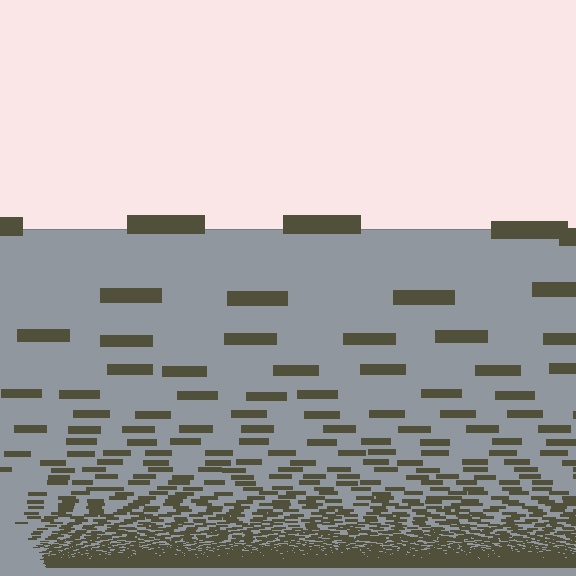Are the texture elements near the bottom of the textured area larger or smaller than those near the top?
Smaller. The gradient is inverted — elements near the bottom are smaller and denser.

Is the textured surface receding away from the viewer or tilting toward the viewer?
The surface appears to tilt toward the viewer. Texture elements get larger and sparser toward the top.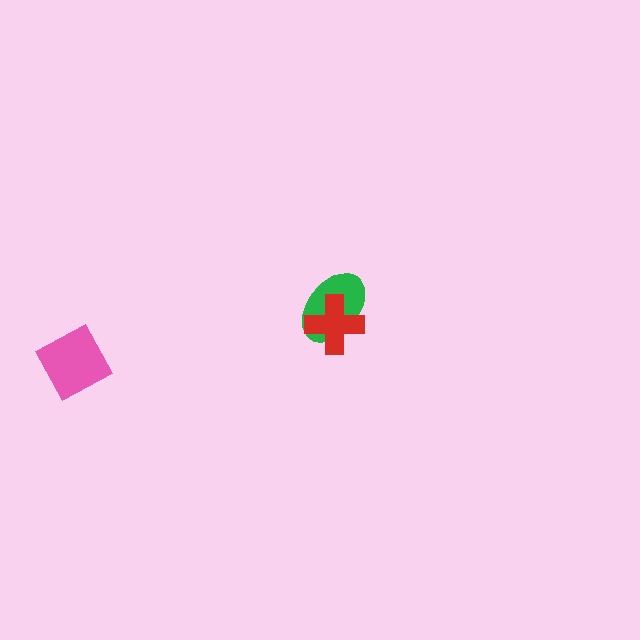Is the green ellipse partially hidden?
Yes, it is partially covered by another shape.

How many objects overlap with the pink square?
0 objects overlap with the pink square.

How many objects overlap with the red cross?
1 object overlaps with the red cross.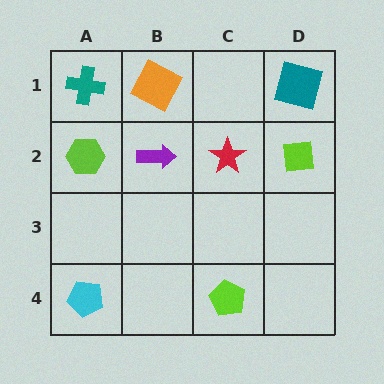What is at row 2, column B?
A purple arrow.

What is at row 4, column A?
A cyan pentagon.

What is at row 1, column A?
A teal cross.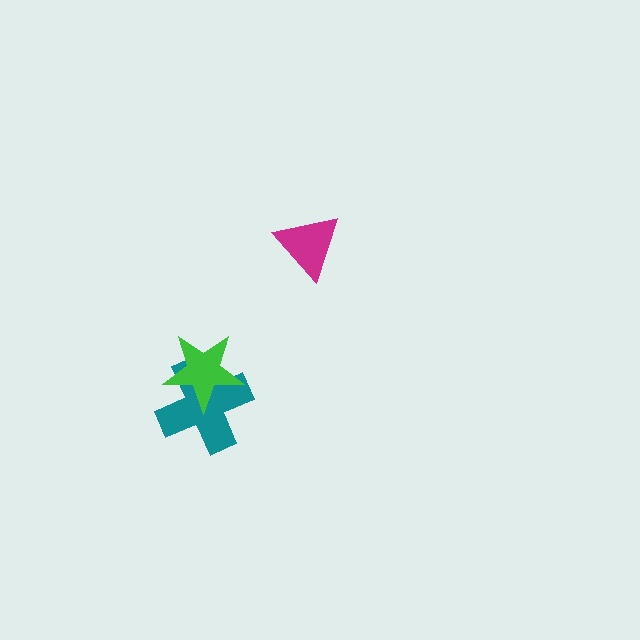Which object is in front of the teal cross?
The green star is in front of the teal cross.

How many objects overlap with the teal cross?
1 object overlaps with the teal cross.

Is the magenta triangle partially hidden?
No, no other shape covers it.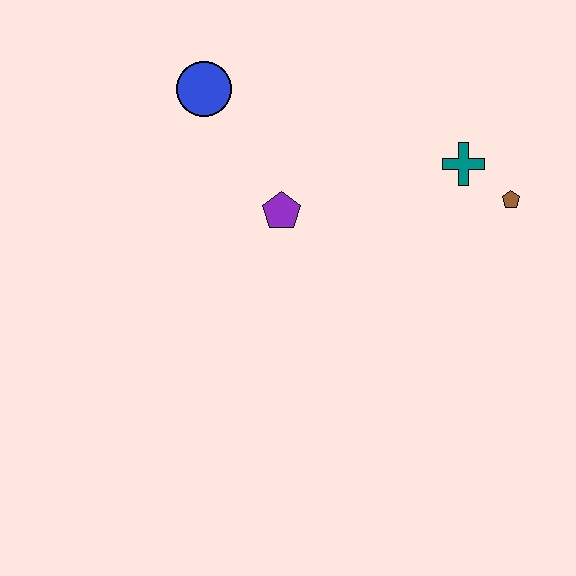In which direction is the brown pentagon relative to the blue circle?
The brown pentagon is to the right of the blue circle.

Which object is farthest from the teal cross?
The blue circle is farthest from the teal cross.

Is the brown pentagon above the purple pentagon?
Yes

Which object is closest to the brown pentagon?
The teal cross is closest to the brown pentagon.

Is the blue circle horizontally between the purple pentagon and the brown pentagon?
No